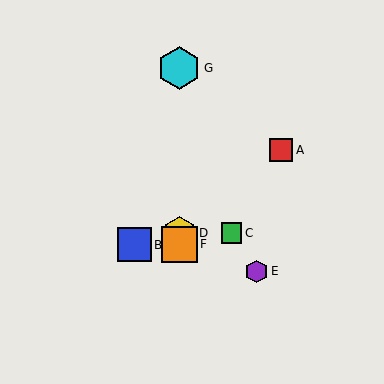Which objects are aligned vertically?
Objects D, F, G are aligned vertically.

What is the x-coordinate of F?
Object F is at x≈179.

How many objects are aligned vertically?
3 objects (D, F, G) are aligned vertically.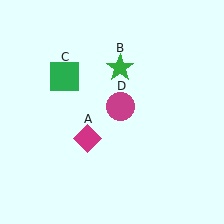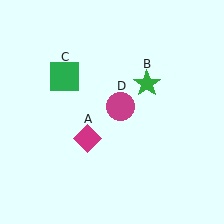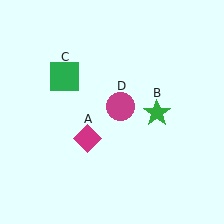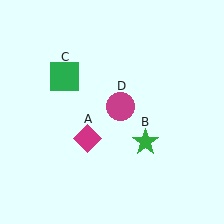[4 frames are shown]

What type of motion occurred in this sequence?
The green star (object B) rotated clockwise around the center of the scene.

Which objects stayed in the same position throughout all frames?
Magenta diamond (object A) and green square (object C) and magenta circle (object D) remained stationary.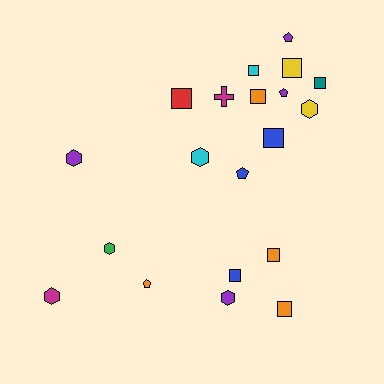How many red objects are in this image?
There is 1 red object.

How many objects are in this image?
There are 20 objects.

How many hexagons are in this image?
There are 6 hexagons.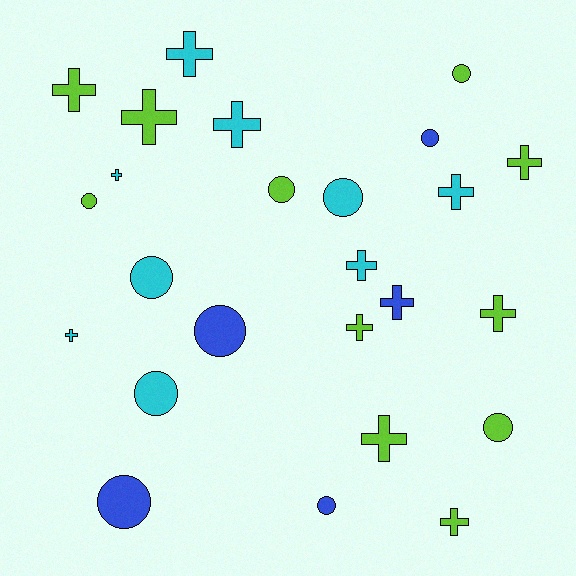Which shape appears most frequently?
Cross, with 14 objects.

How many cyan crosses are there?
There are 6 cyan crosses.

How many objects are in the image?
There are 25 objects.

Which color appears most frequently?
Lime, with 11 objects.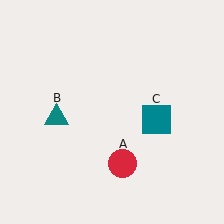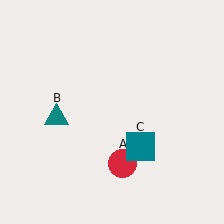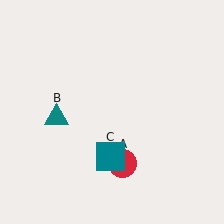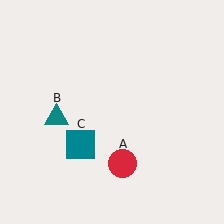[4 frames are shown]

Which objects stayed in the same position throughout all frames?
Red circle (object A) and teal triangle (object B) remained stationary.